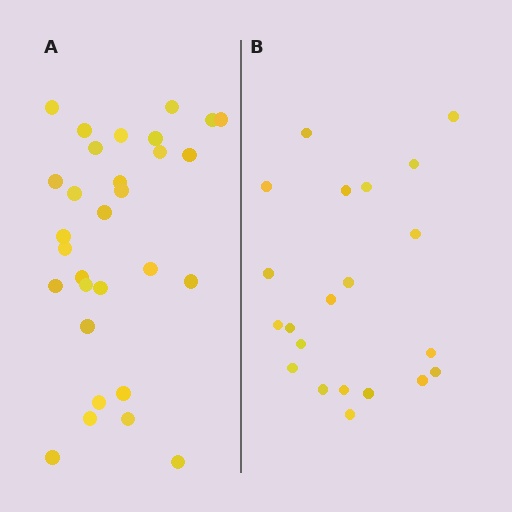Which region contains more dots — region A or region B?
Region A (the left region) has more dots.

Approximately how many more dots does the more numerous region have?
Region A has roughly 8 or so more dots than region B.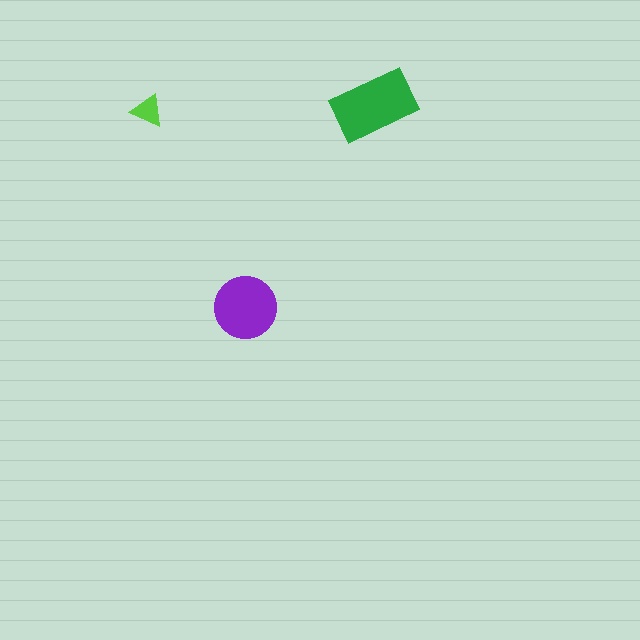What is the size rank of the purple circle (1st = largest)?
2nd.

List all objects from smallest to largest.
The lime triangle, the purple circle, the green rectangle.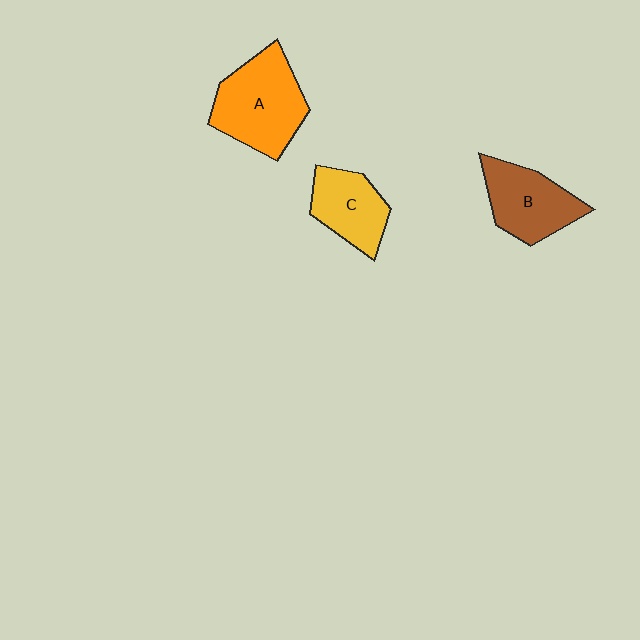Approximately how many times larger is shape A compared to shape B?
Approximately 1.3 times.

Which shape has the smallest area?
Shape C (yellow).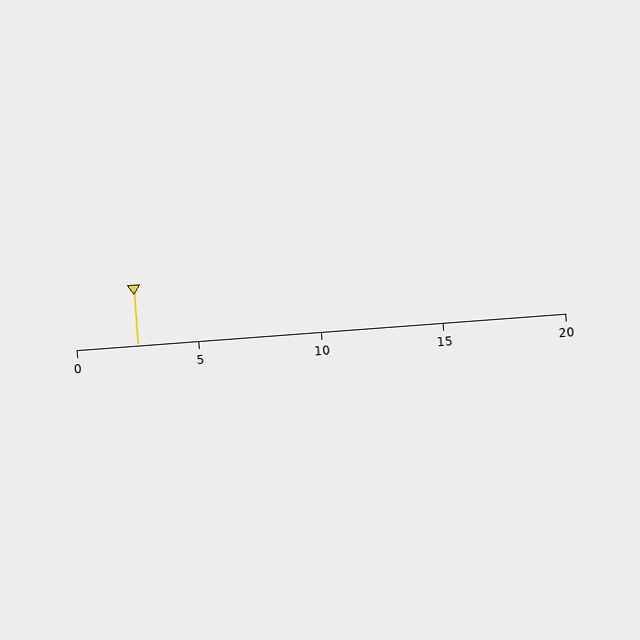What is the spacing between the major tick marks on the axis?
The major ticks are spaced 5 apart.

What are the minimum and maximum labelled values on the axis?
The axis runs from 0 to 20.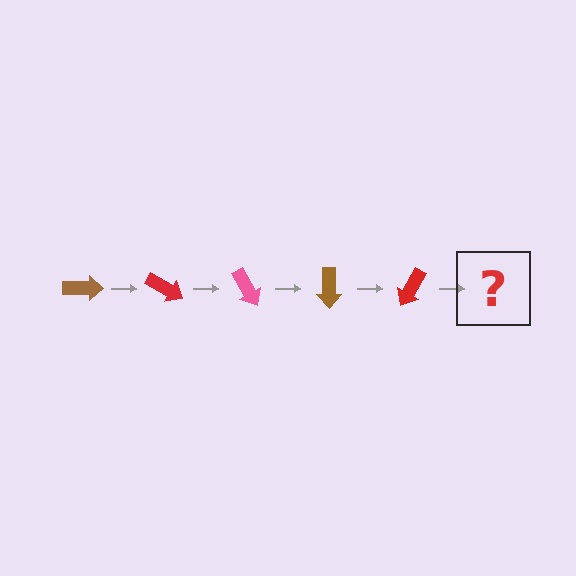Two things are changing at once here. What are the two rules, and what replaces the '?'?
The two rules are that it rotates 30 degrees each step and the color cycles through brown, red, and pink. The '?' should be a pink arrow, rotated 150 degrees from the start.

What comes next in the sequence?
The next element should be a pink arrow, rotated 150 degrees from the start.